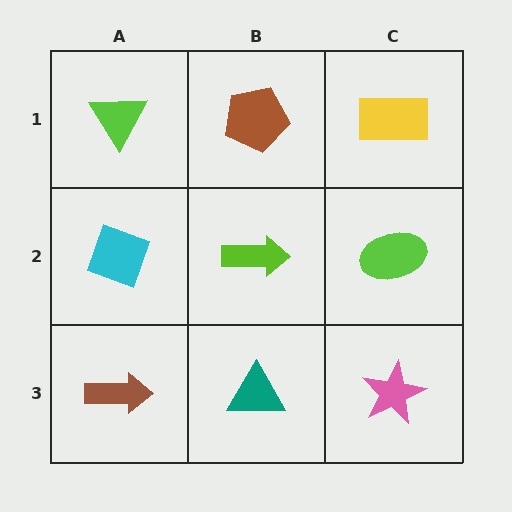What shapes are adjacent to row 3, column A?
A cyan diamond (row 2, column A), a teal triangle (row 3, column B).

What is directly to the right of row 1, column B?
A yellow rectangle.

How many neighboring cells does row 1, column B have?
3.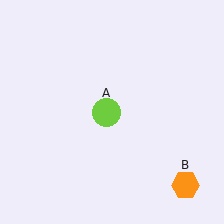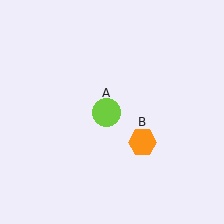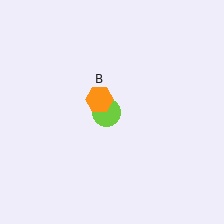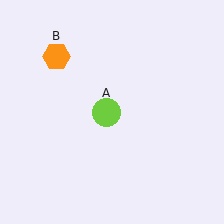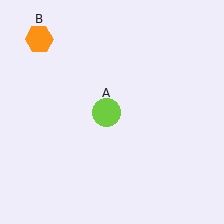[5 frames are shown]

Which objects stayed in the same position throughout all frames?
Lime circle (object A) remained stationary.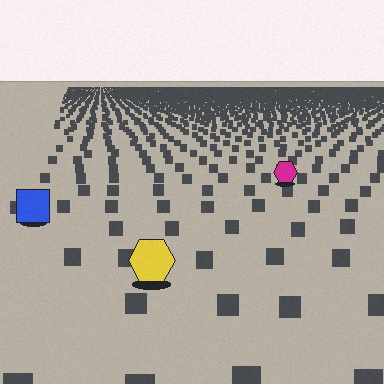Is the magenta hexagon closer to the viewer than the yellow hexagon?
No. The yellow hexagon is closer — you can tell from the texture gradient: the ground texture is coarser near it.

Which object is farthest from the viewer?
The magenta hexagon is farthest from the viewer. It appears smaller and the ground texture around it is denser.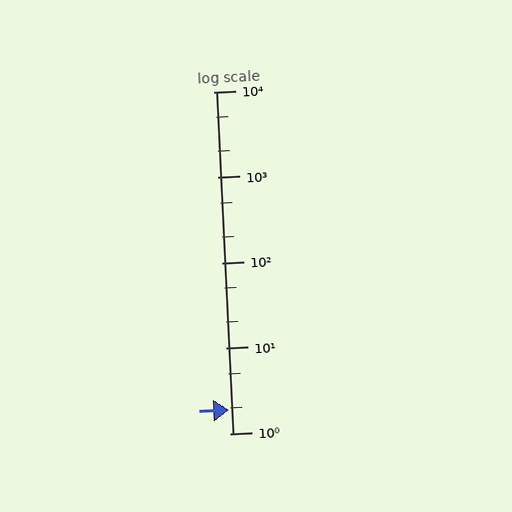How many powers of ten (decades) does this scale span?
The scale spans 4 decades, from 1 to 10000.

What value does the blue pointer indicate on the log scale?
The pointer indicates approximately 1.9.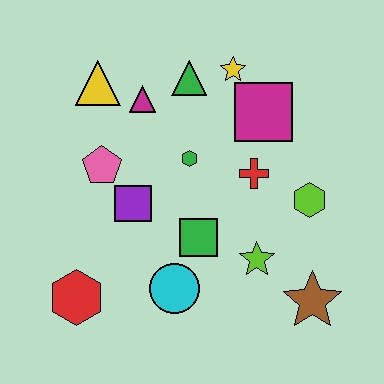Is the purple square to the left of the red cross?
Yes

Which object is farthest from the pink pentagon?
The brown star is farthest from the pink pentagon.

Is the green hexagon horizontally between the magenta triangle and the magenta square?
Yes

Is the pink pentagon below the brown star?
No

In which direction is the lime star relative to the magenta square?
The lime star is below the magenta square.